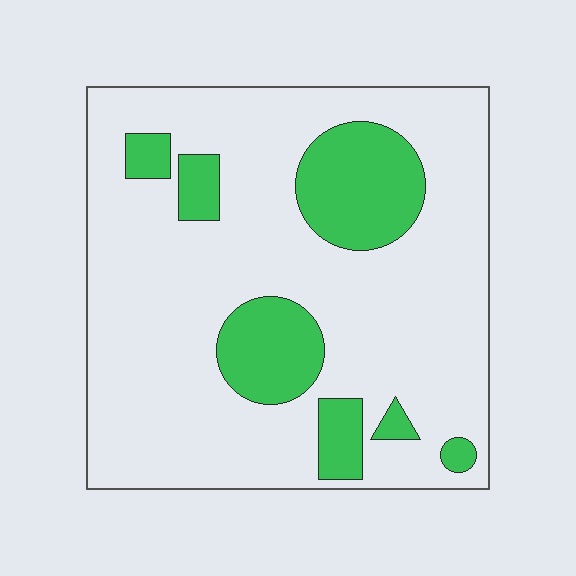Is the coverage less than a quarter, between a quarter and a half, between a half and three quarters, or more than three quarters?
Less than a quarter.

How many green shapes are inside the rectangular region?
7.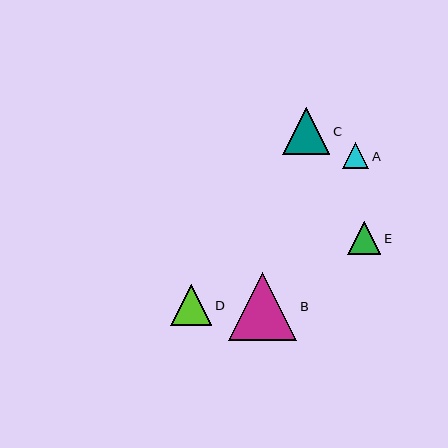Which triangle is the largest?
Triangle B is the largest with a size of approximately 68 pixels.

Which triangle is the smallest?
Triangle A is the smallest with a size of approximately 26 pixels.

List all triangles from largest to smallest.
From largest to smallest: B, C, D, E, A.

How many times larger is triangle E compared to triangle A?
Triangle E is approximately 1.3 times the size of triangle A.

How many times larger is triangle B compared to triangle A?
Triangle B is approximately 2.6 times the size of triangle A.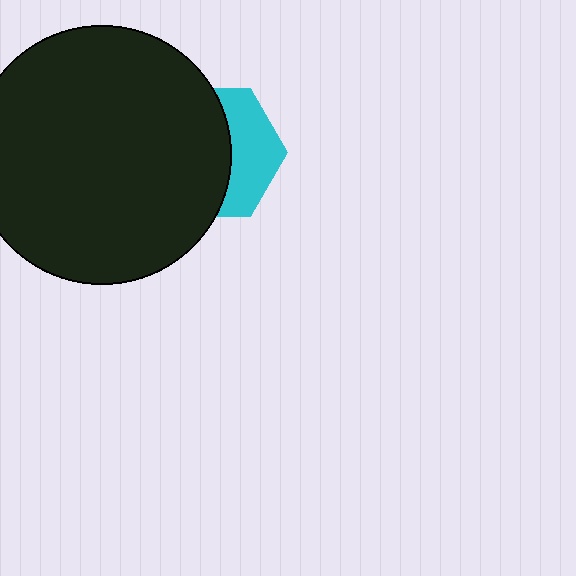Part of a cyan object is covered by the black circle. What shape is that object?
It is a hexagon.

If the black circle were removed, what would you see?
You would see the complete cyan hexagon.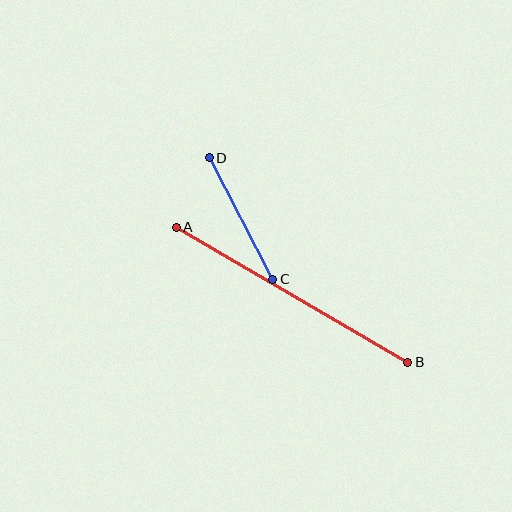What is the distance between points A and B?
The distance is approximately 268 pixels.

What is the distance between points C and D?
The distance is approximately 137 pixels.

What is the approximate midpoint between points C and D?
The midpoint is at approximately (241, 218) pixels.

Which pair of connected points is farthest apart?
Points A and B are farthest apart.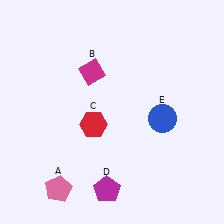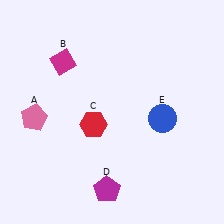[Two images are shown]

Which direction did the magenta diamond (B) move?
The magenta diamond (B) moved left.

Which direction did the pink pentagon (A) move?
The pink pentagon (A) moved up.